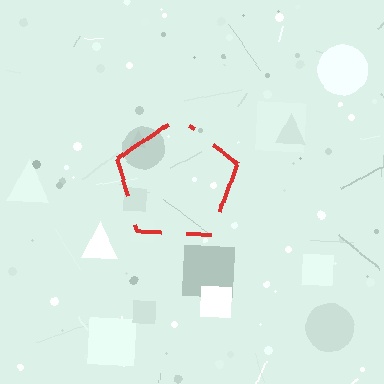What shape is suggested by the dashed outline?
The dashed outline suggests a pentagon.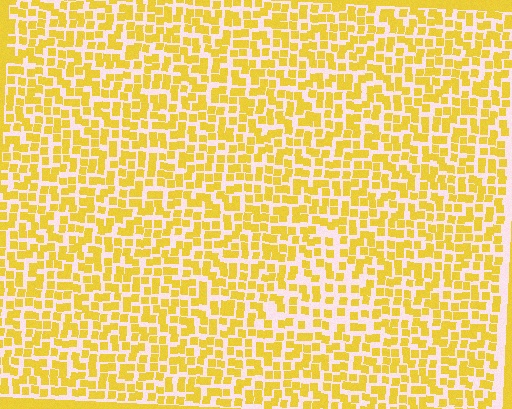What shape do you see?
I see a triangle.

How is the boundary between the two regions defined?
The boundary is defined by a change in element density (approximately 1.6x ratio). All elements are the same color, size, and shape.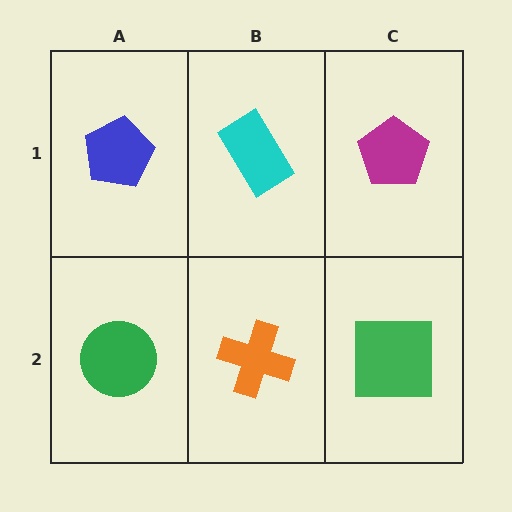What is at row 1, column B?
A cyan rectangle.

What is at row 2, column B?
An orange cross.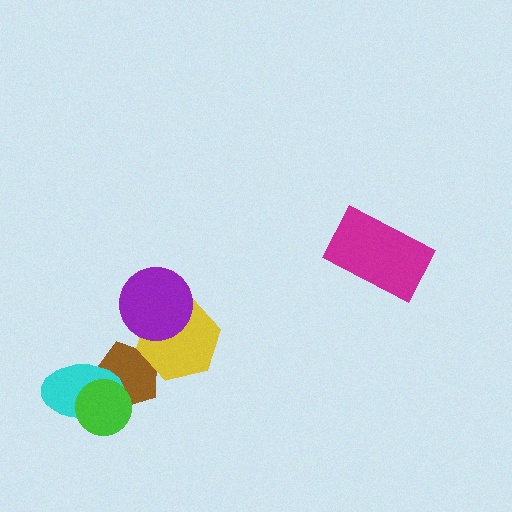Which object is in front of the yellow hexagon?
The purple circle is in front of the yellow hexagon.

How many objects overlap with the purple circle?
1 object overlaps with the purple circle.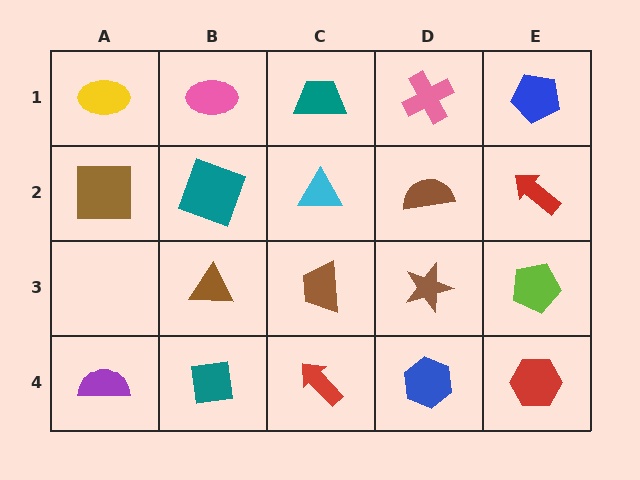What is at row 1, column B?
A pink ellipse.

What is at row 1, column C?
A teal trapezoid.